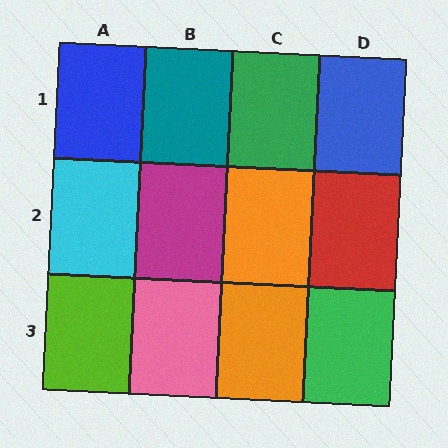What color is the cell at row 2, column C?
Orange.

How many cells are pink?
1 cell is pink.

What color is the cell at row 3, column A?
Lime.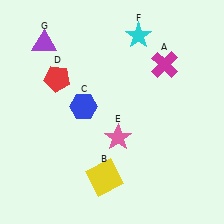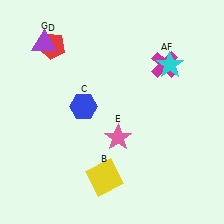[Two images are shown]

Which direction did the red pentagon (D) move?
The red pentagon (D) moved up.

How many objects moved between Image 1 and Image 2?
2 objects moved between the two images.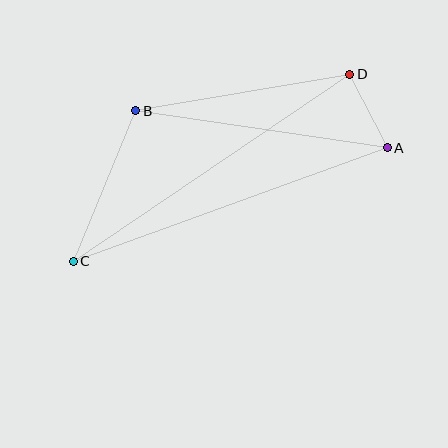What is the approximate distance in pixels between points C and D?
The distance between C and D is approximately 334 pixels.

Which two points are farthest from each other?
Points A and C are farthest from each other.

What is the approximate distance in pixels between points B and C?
The distance between B and C is approximately 163 pixels.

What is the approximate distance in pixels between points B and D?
The distance between B and D is approximately 217 pixels.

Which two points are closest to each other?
Points A and D are closest to each other.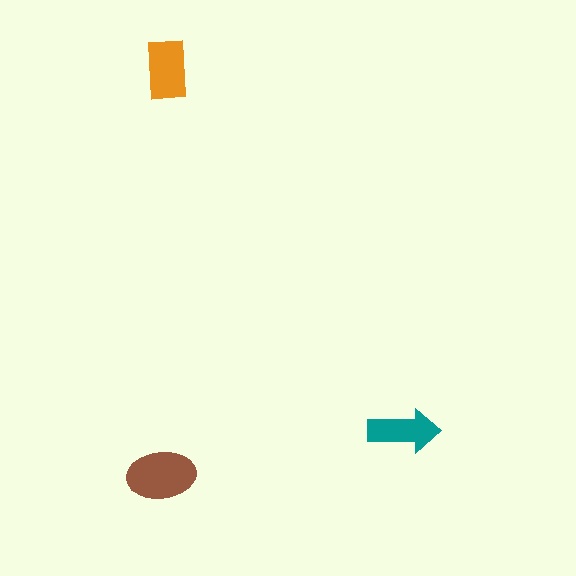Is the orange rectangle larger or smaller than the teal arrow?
Larger.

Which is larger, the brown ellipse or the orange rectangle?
The brown ellipse.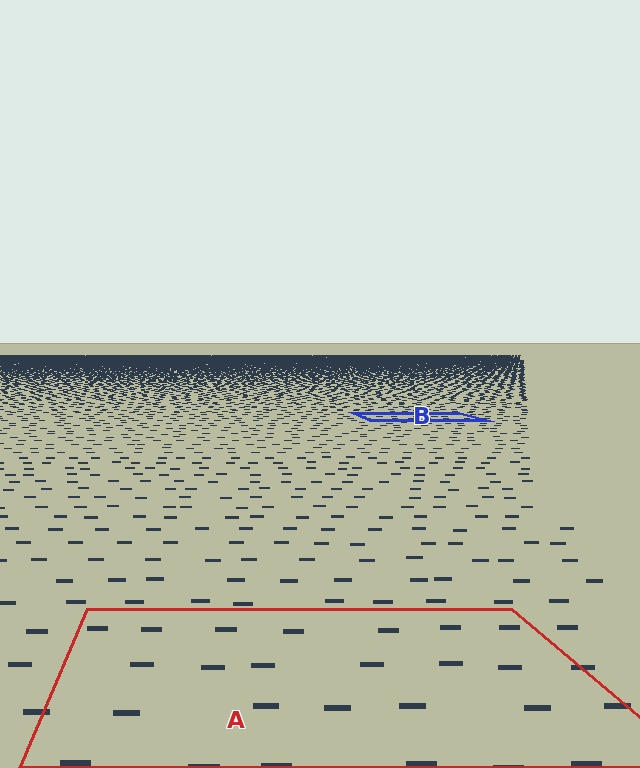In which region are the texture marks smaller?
The texture marks are smaller in region B, because it is farther away.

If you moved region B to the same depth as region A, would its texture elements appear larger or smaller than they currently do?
They would appear larger. At a closer depth, the same texture elements are projected at a bigger on-screen size.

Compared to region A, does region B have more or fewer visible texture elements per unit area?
Region B has more texture elements per unit area — they are packed more densely because it is farther away.